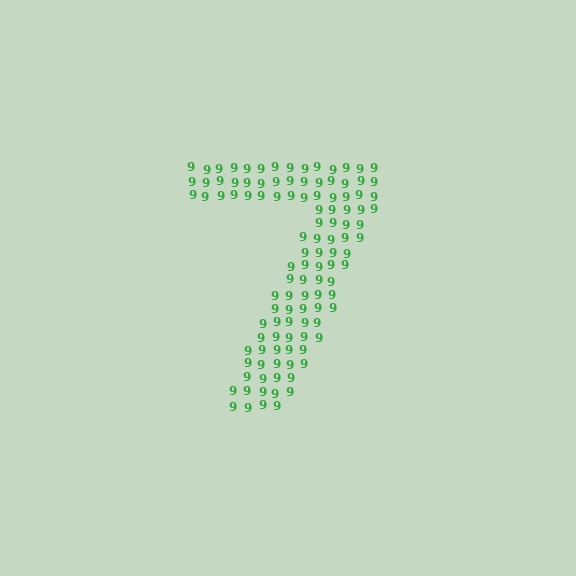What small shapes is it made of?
It is made of small digit 9's.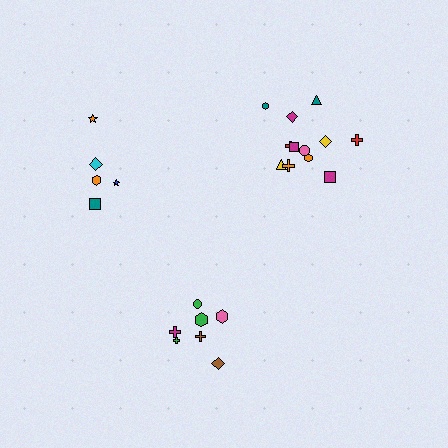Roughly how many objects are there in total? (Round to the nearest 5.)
Roughly 25 objects in total.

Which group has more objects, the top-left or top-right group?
The top-right group.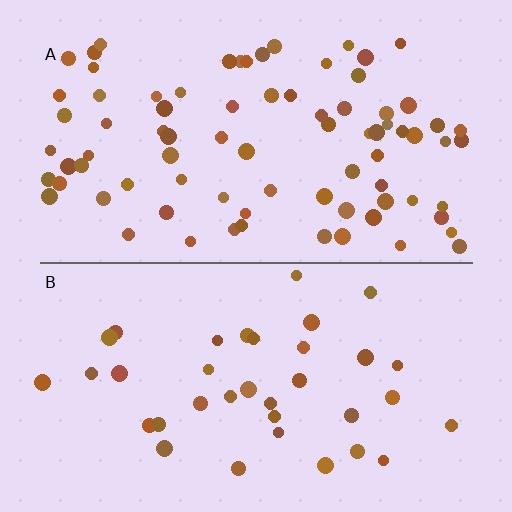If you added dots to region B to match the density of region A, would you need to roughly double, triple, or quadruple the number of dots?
Approximately double.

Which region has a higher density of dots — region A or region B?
A (the top).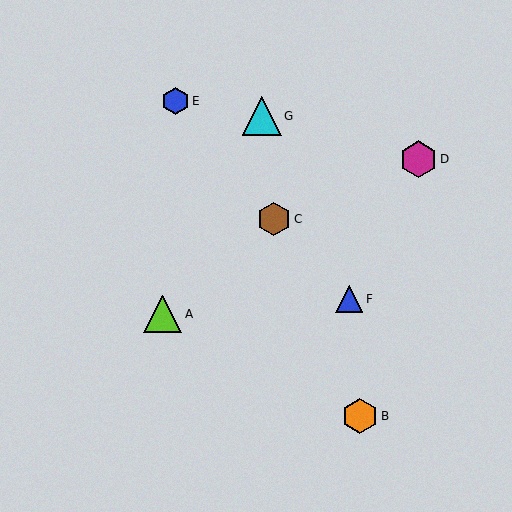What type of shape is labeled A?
Shape A is a lime triangle.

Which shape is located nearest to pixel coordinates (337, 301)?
The blue triangle (labeled F) at (349, 299) is nearest to that location.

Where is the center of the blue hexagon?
The center of the blue hexagon is at (175, 101).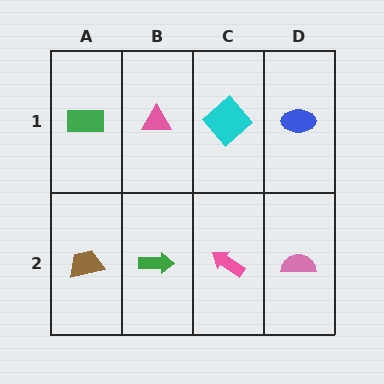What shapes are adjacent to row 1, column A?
A brown trapezoid (row 2, column A), a pink triangle (row 1, column B).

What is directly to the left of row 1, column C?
A pink triangle.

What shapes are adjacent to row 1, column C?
A pink arrow (row 2, column C), a pink triangle (row 1, column B), a blue ellipse (row 1, column D).